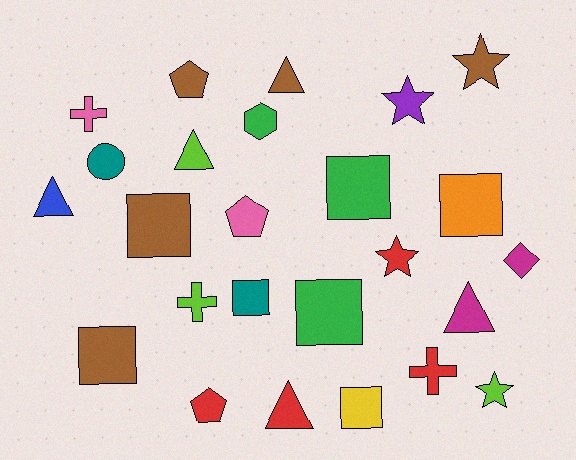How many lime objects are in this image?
There are 3 lime objects.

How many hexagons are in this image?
There is 1 hexagon.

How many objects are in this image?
There are 25 objects.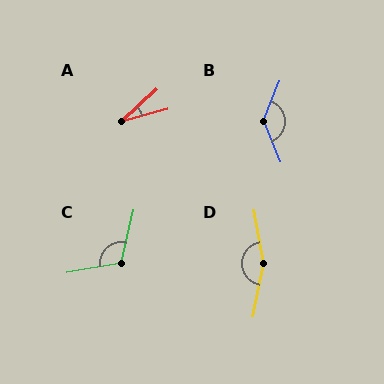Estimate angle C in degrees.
Approximately 114 degrees.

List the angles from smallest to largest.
A (27°), C (114°), B (136°), D (159°).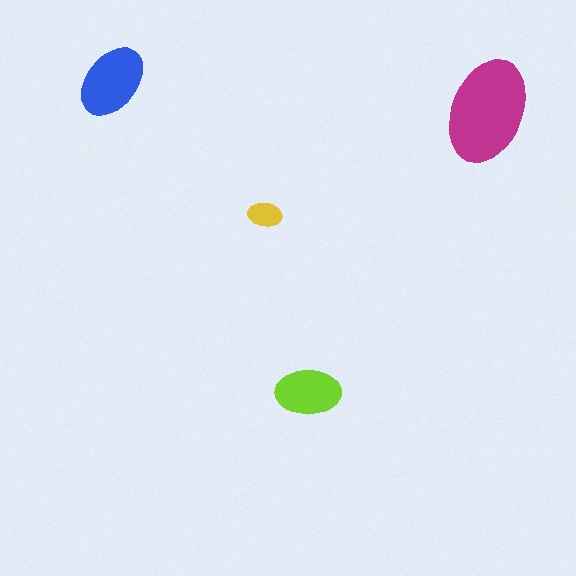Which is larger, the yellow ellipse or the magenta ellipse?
The magenta one.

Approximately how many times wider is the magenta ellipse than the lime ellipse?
About 1.5 times wider.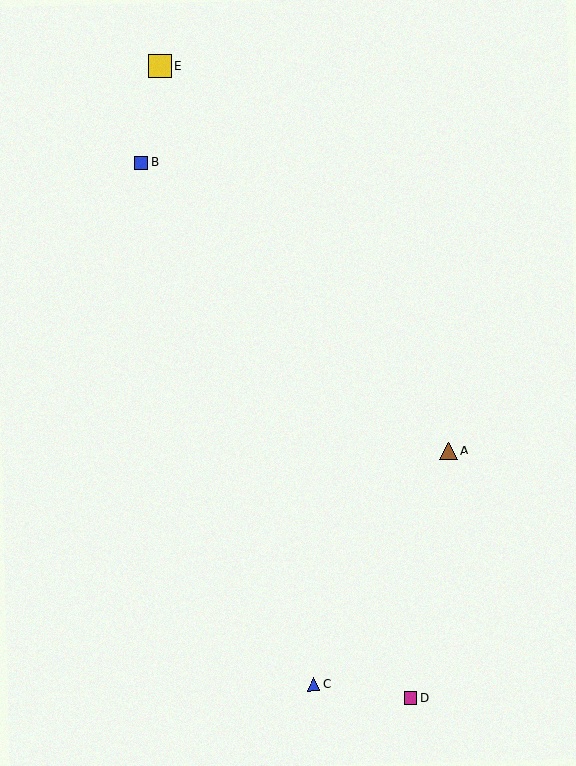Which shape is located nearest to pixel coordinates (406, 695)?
The magenta square (labeled D) at (411, 698) is nearest to that location.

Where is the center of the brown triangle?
The center of the brown triangle is at (448, 451).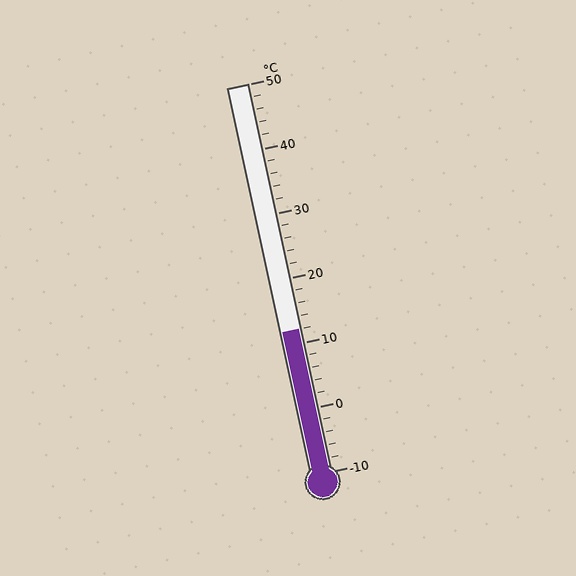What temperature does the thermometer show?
The thermometer shows approximately 12°C.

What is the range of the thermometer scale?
The thermometer scale ranges from -10°C to 50°C.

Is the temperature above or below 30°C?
The temperature is below 30°C.